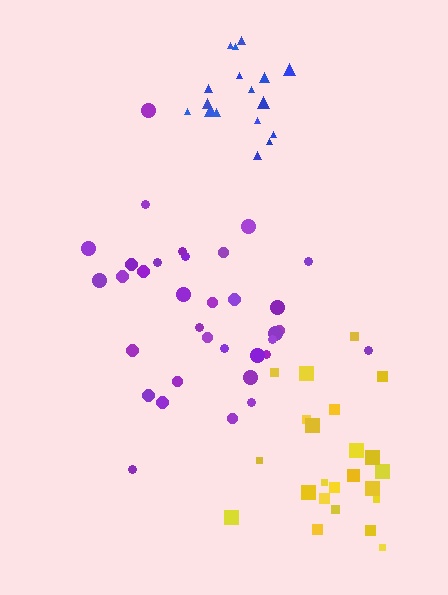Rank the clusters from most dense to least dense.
blue, yellow, purple.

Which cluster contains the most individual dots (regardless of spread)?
Purple (34).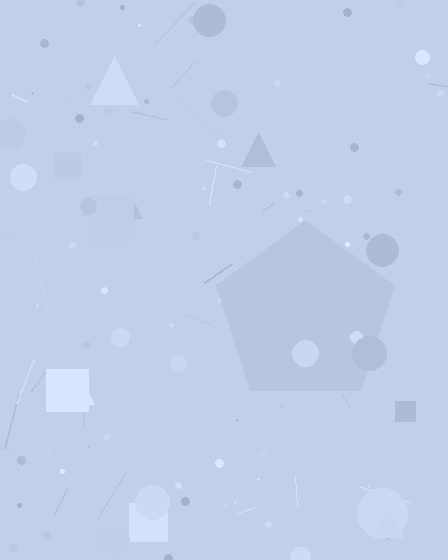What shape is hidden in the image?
A pentagon is hidden in the image.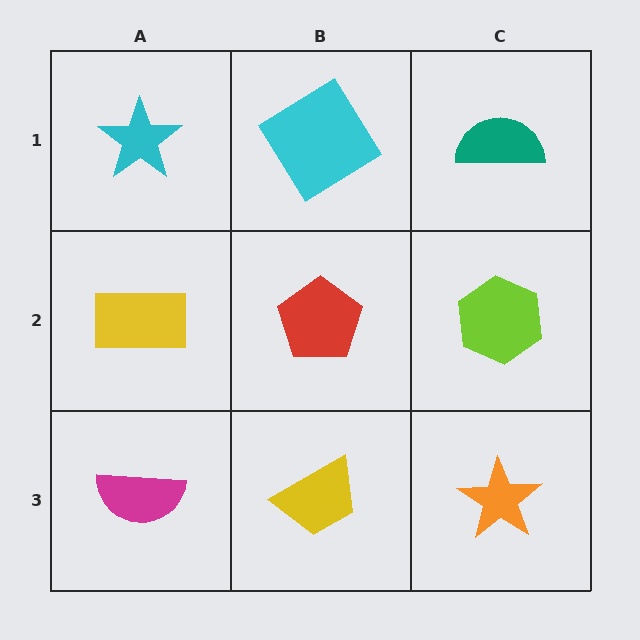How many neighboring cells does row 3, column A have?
2.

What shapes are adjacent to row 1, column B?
A red pentagon (row 2, column B), a cyan star (row 1, column A), a teal semicircle (row 1, column C).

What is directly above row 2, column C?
A teal semicircle.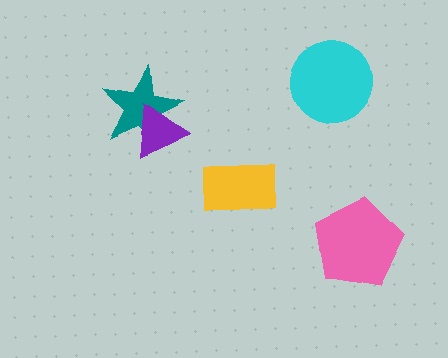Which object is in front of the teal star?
The purple triangle is in front of the teal star.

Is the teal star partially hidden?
Yes, it is partially covered by another shape.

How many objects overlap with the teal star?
1 object overlaps with the teal star.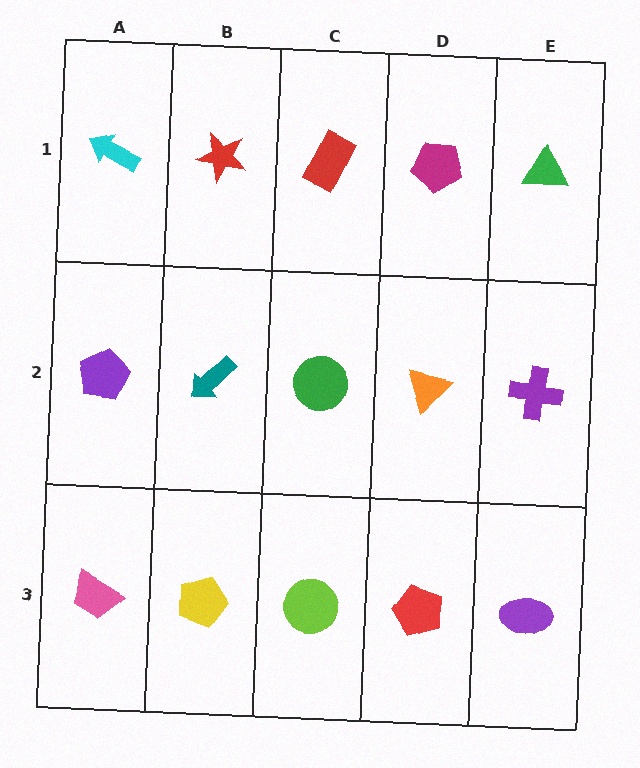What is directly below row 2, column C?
A lime circle.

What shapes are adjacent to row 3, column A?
A purple pentagon (row 2, column A), a yellow pentagon (row 3, column B).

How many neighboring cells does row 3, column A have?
2.